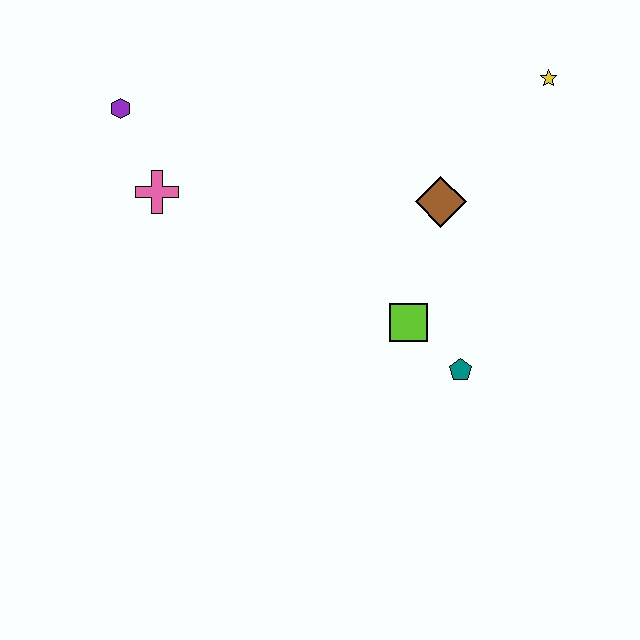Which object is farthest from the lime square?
The purple hexagon is farthest from the lime square.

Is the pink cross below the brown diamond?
No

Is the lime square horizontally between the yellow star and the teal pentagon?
No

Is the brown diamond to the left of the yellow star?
Yes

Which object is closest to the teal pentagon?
The lime square is closest to the teal pentagon.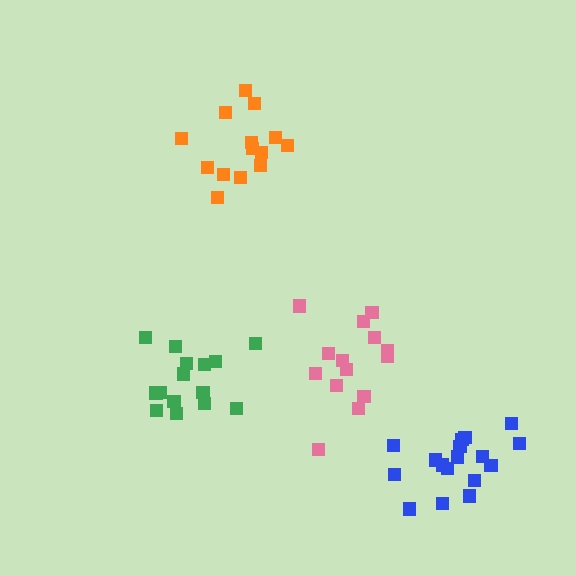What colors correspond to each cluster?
The clusters are colored: blue, orange, pink, green.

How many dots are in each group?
Group 1: 17 dots, Group 2: 14 dots, Group 3: 14 dots, Group 4: 15 dots (60 total).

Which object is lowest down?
The blue cluster is bottommost.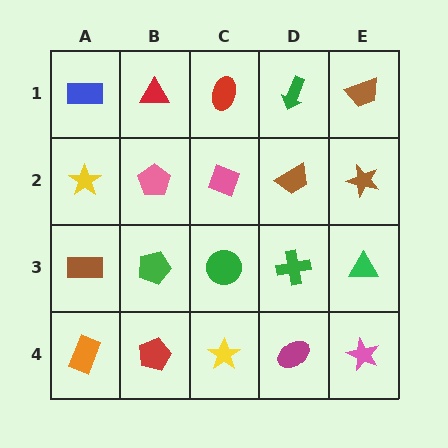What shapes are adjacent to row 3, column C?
A pink diamond (row 2, column C), a yellow star (row 4, column C), a green pentagon (row 3, column B), a green cross (row 3, column D).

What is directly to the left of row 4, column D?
A yellow star.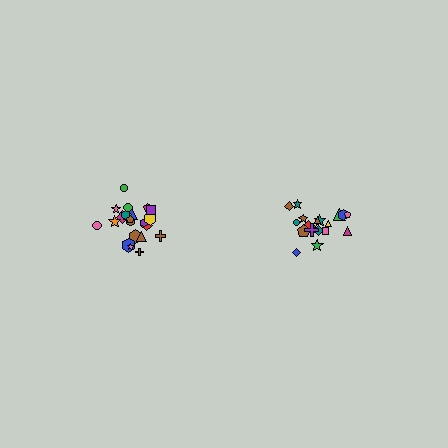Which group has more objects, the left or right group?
The left group.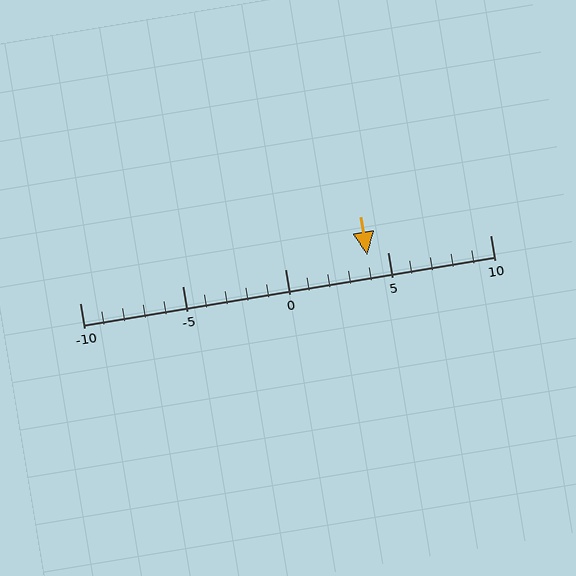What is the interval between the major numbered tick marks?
The major tick marks are spaced 5 units apart.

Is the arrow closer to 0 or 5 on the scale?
The arrow is closer to 5.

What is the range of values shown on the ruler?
The ruler shows values from -10 to 10.